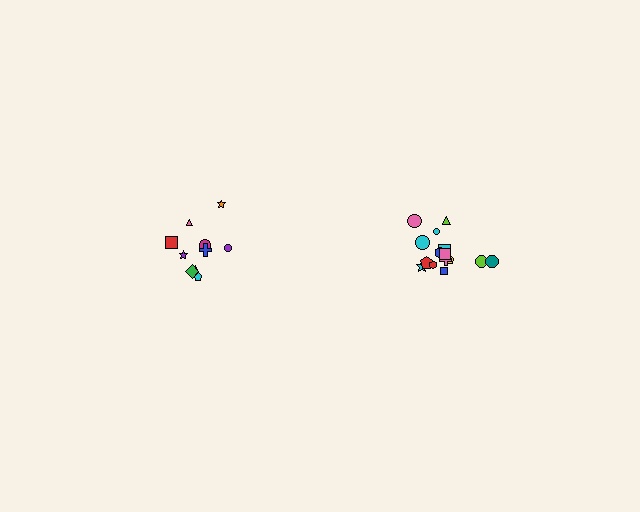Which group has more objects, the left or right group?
The right group.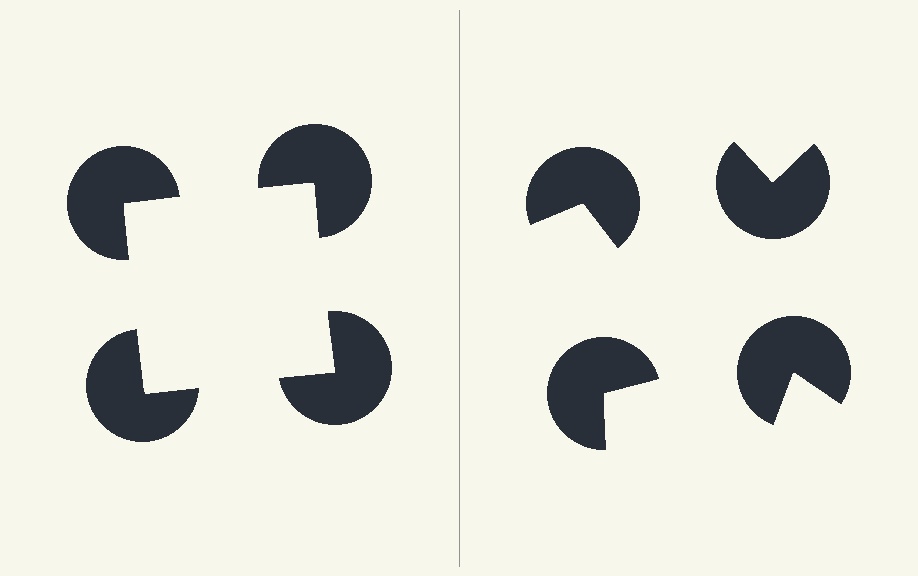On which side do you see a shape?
An illusory square appears on the left side. On the right side the wedge cuts are rotated, so no coherent shape forms.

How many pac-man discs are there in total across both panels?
8 — 4 on each side.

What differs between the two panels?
The pac-man discs are positioned identically on both sides; only the wedge orientations differ. On the left they align to a square; on the right they are misaligned.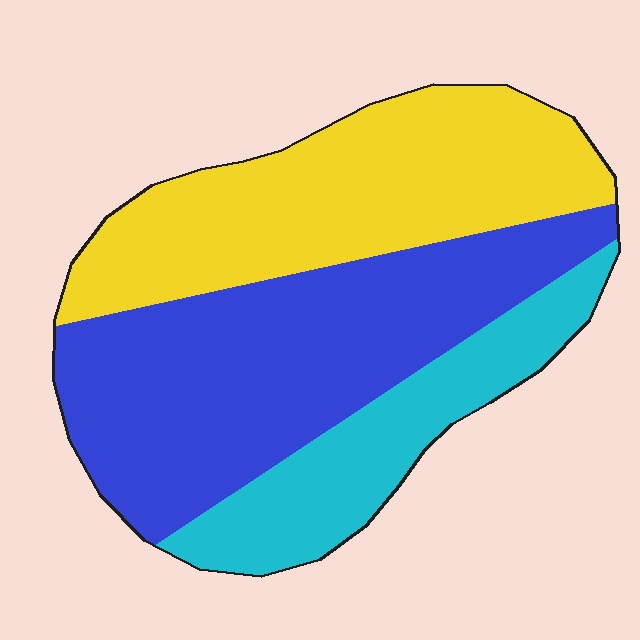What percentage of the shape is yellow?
Yellow takes up about three eighths (3/8) of the shape.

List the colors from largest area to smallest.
From largest to smallest: blue, yellow, cyan.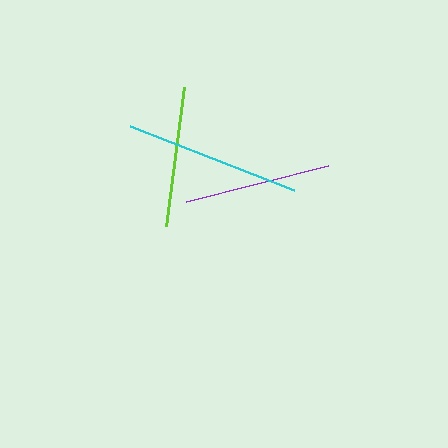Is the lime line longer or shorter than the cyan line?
The cyan line is longer than the lime line.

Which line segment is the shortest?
The lime line is the shortest at approximately 140 pixels.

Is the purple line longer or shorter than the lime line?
The purple line is longer than the lime line.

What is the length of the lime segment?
The lime segment is approximately 140 pixels long.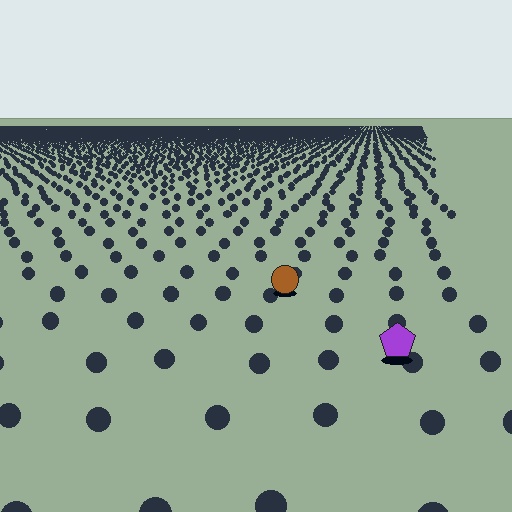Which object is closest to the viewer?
The purple pentagon is closest. The texture marks near it are larger and more spread out.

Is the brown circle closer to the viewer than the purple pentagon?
No. The purple pentagon is closer — you can tell from the texture gradient: the ground texture is coarser near it.